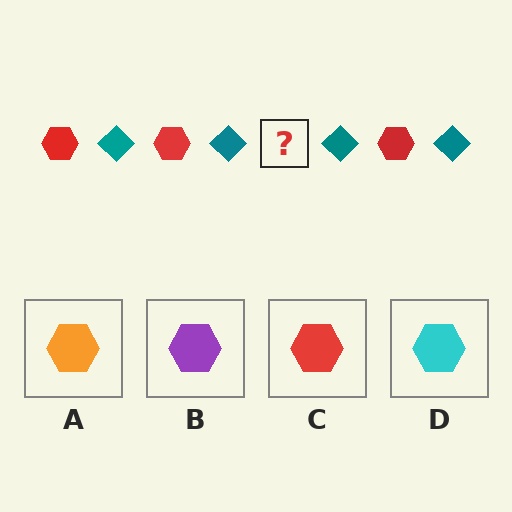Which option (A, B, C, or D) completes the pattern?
C.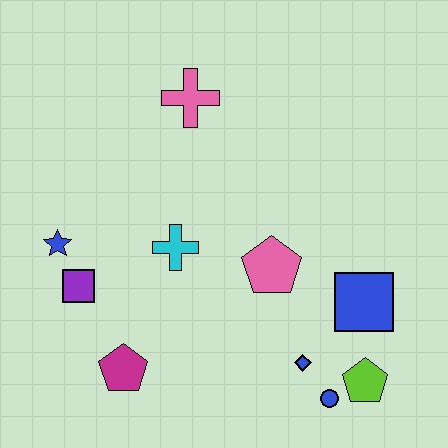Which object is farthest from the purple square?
The lime pentagon is farthest from the purple square.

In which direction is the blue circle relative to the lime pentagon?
The blue circle is to the left of the lime pentagon.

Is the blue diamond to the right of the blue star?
Yes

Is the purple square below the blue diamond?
No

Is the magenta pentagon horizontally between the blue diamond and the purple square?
Yes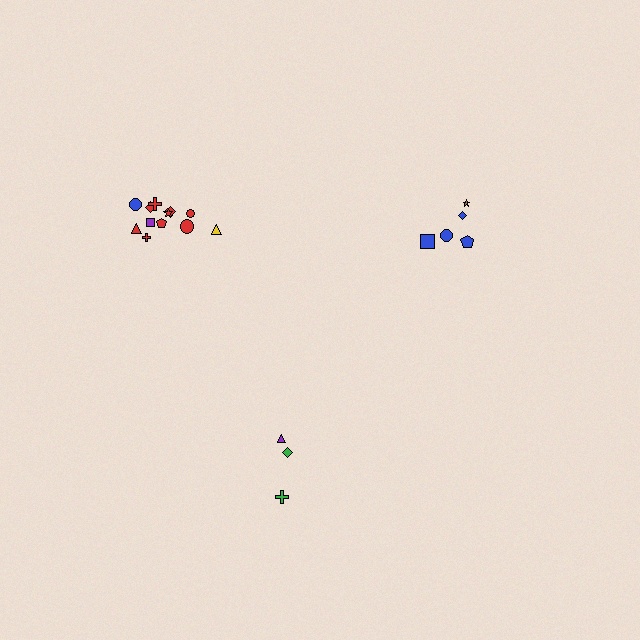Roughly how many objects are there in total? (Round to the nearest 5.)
Roughly 20 objects in total.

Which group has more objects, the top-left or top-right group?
The top-left group.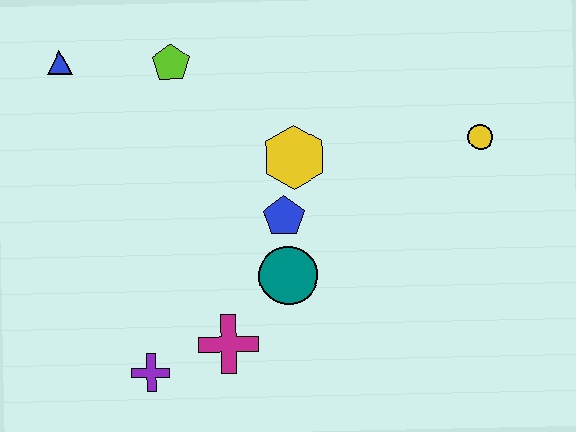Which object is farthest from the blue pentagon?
The blue triangle is farthest from the blue pentagon.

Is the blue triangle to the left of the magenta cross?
Yes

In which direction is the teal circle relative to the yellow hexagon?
The teal circle is below the yellow hexagon.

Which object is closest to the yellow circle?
The yellow hexagon is closest to the yellow circle.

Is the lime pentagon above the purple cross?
Yes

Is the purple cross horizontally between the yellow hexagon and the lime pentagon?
No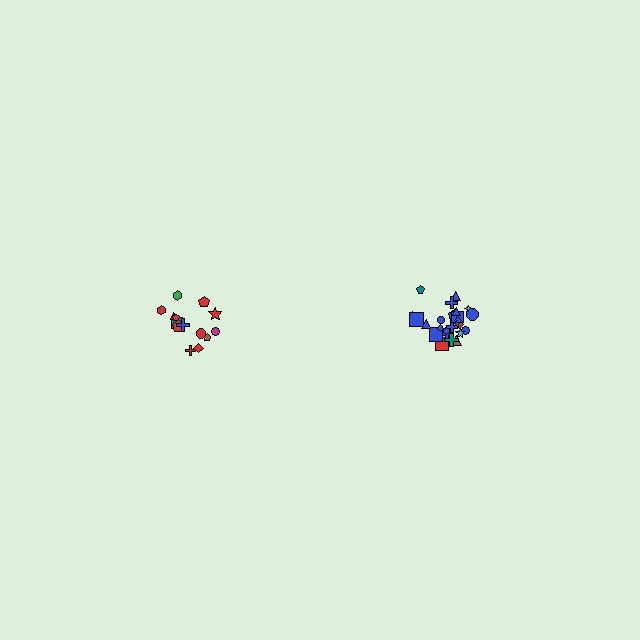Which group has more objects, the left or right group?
The right group.